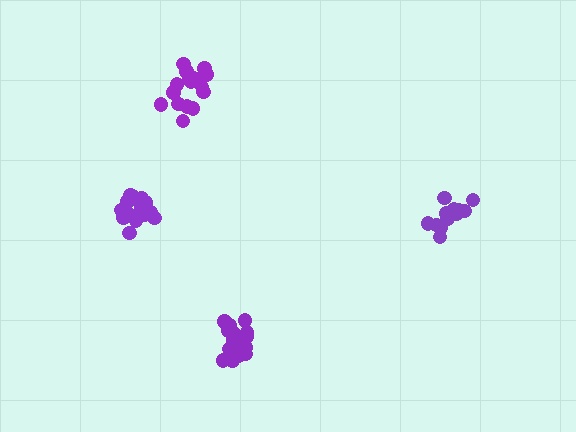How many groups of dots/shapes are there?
There are 4 groups.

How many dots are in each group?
Group 1: 15 dots, Group 2: 17 dots, Group 3: 16 dots, Group 4: 17 dots (65 total).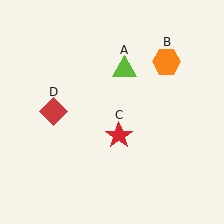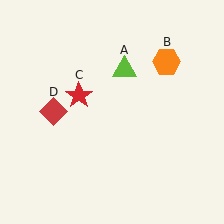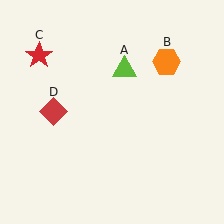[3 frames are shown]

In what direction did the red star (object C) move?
The red star (object C) moved up and to the left.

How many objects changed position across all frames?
1 object changed position: red star (object C).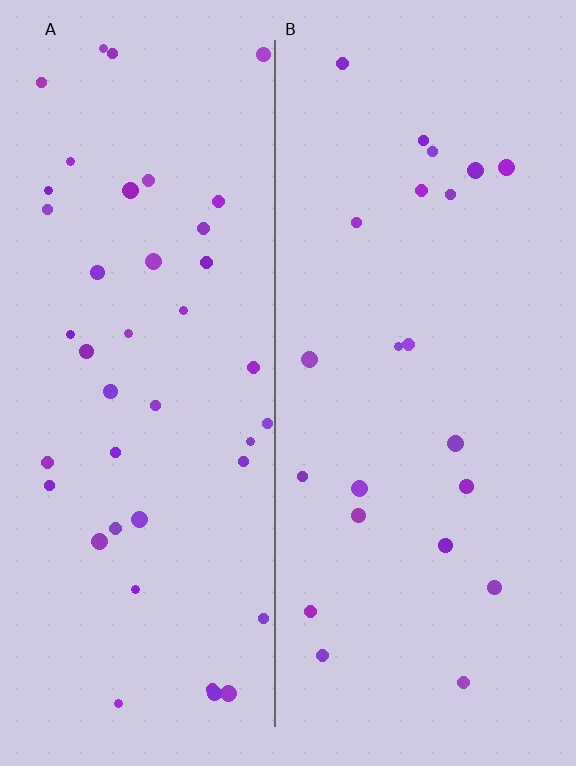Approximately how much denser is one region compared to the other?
Approximately 1.9× — region A over region B.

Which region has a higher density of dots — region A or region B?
A (the left).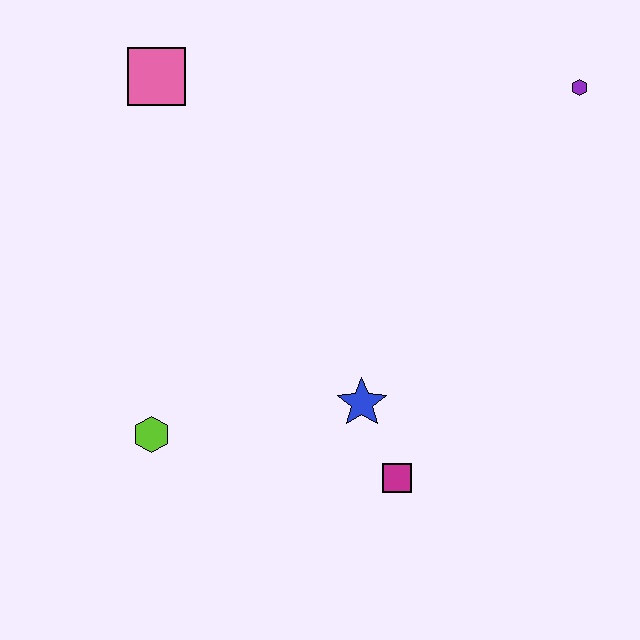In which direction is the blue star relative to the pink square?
The blue star is below the pink square.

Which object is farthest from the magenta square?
The pink square is farthest from the magenta square.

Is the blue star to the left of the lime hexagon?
No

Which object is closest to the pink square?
The lime hexagon is closest to the pink square.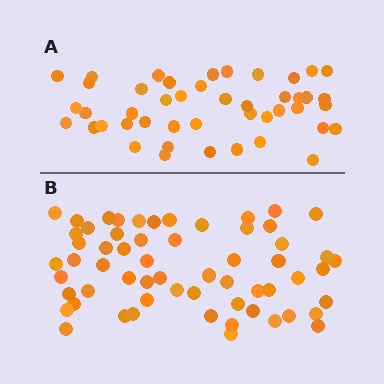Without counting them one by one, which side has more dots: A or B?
Region B (the bottom region) has more dots.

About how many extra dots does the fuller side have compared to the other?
Region B has approximately 15 more dots than region A.